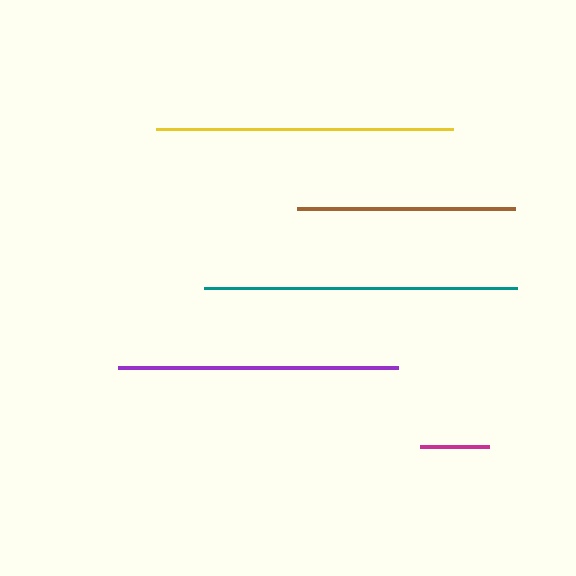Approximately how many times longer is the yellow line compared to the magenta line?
The yellow line is approximately 4.3 times the length of the magenta line.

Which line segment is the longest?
The teal line is the longest at approximately 313 pixels.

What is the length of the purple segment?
The purple segment is approximately 280 pixels long.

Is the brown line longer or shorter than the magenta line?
The brown line is longer than the magenta line.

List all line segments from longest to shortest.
From longest to shortest: teal, yellow, purple, brown, magenta.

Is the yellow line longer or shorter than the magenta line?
The yellow line is longer than the magenta line.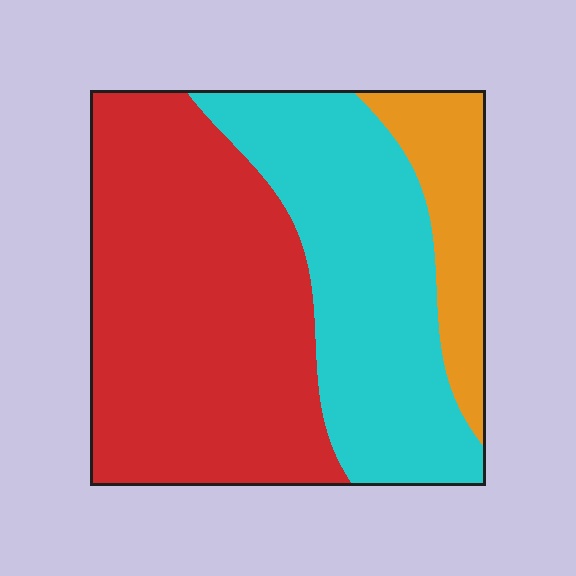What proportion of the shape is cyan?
Cyan covers roughly 35% of the shape.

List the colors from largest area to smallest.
From largest to smallest: red, cyan, orange.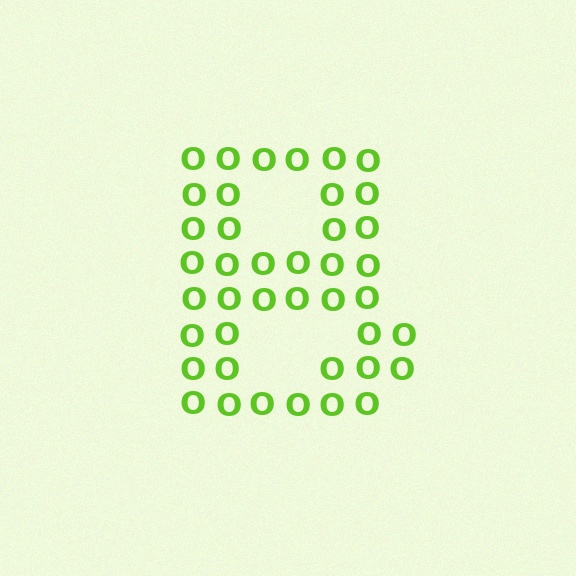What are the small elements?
The small elements are letter O's.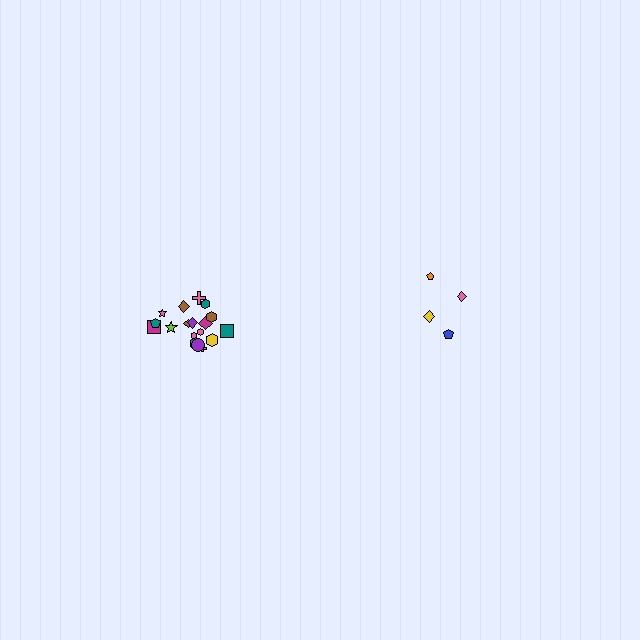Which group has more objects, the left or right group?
The left group.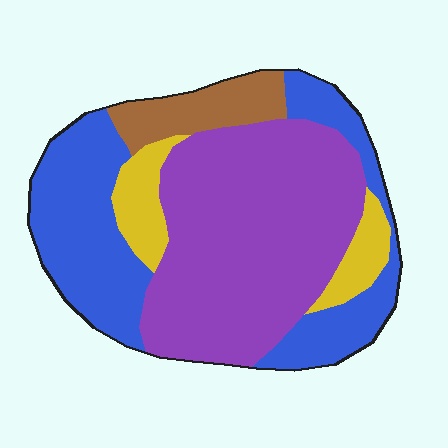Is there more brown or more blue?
Blue.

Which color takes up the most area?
Purple, at roughly 45%.